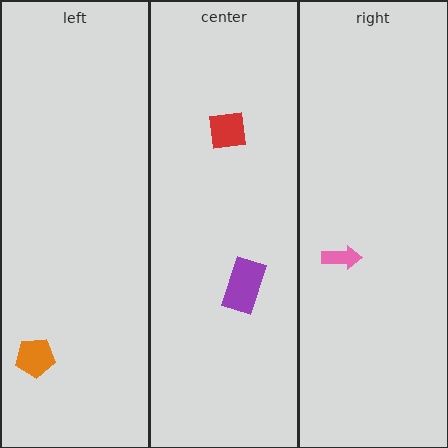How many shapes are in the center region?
2.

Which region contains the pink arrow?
The right region.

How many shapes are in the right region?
1.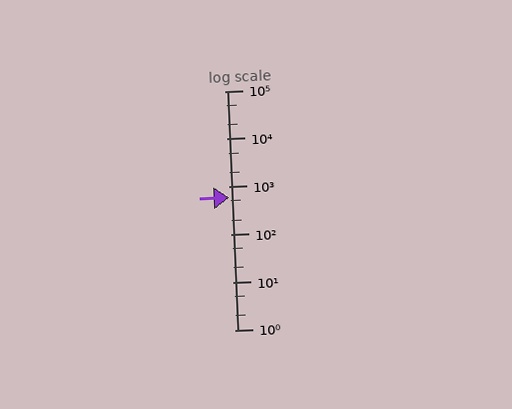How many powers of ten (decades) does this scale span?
The scale spans 5 decades, from 1 to 100000.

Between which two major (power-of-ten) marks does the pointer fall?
The pointer is between 100 and 1000.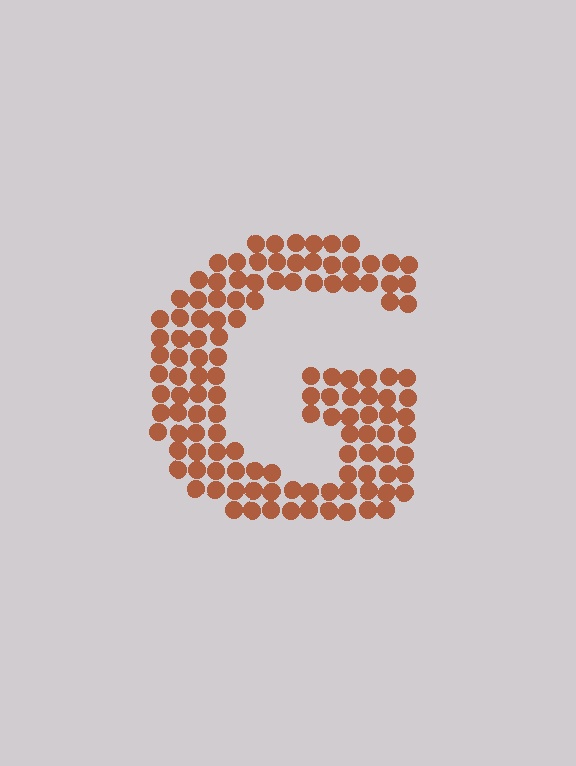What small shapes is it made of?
It is made of small circles.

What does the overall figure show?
The overall figure shows the letter G.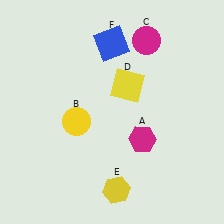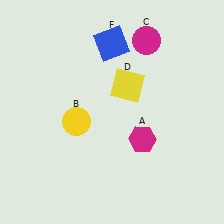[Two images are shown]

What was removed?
The yellow hexagon (E) was removed in Image 2.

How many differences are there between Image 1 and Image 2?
There is 1 difference between the two images.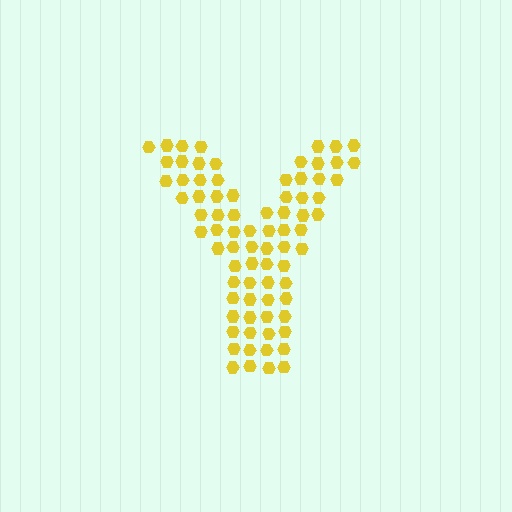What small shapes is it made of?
It is made of small hexagons.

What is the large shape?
The large shape is the letter Y.